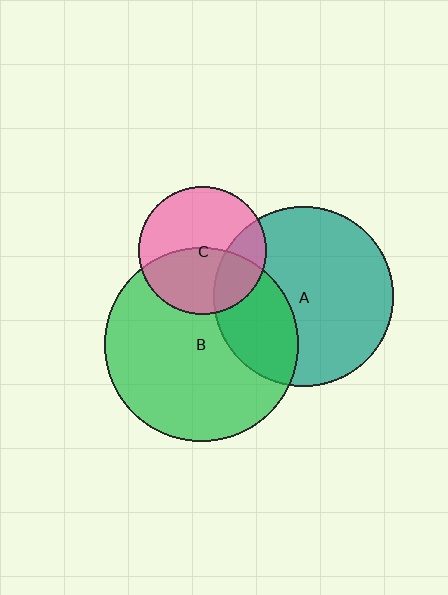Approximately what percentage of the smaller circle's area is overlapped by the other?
Approximately 30%.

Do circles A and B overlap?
Yes.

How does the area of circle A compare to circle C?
Approximately 2.0 times.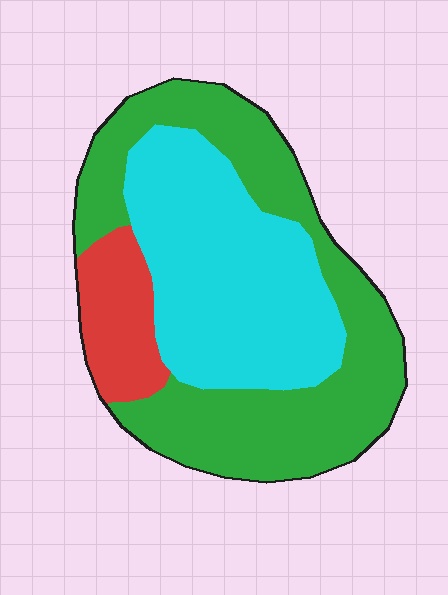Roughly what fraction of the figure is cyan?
Cyan takes up between a third and a half of the figure.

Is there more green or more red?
Green.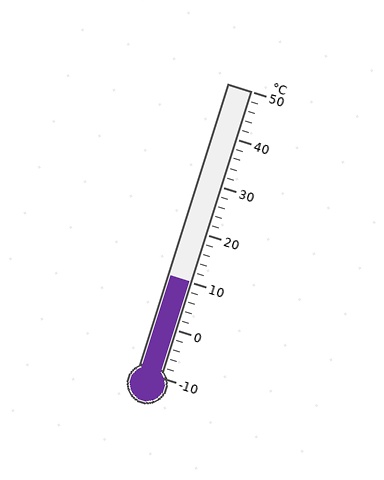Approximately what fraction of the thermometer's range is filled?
The thermometer is filled to approximately 35% of its range.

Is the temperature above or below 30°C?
The temperature is below 30°C.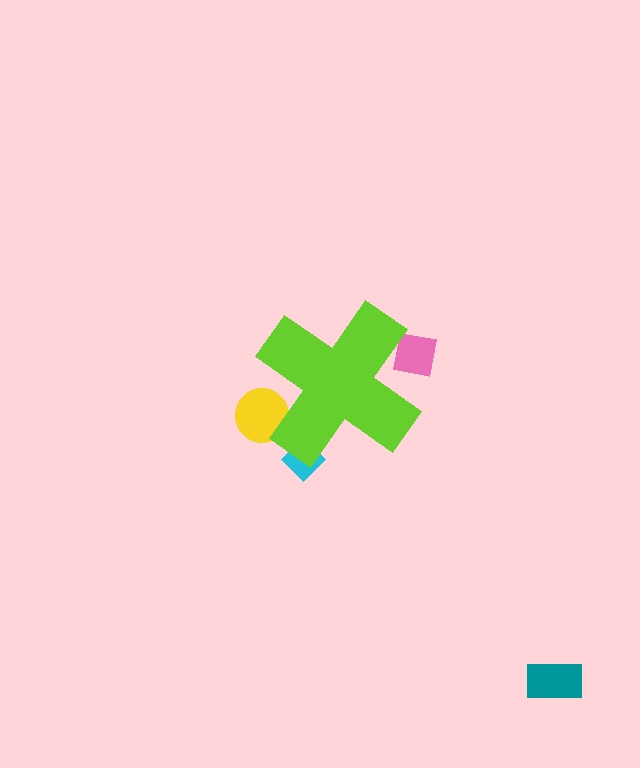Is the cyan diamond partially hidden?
Yes, the cyan diamond is partially hidden behind the lime cross.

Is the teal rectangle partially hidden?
No, the teal rectangle is fully visible.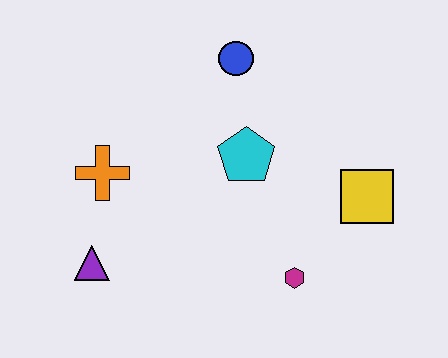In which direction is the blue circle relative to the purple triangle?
The blue circle is above the purple triangle.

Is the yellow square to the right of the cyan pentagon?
Yes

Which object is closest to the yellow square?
The magenta hexagon is closest to the yellow square.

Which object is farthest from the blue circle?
The purple triangle is farthest from the blue circle.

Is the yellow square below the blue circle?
Yes